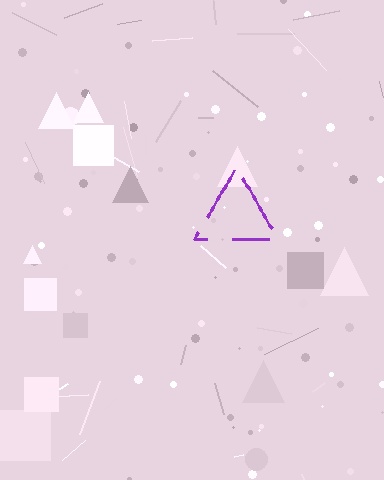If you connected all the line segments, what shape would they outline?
They would outline a triangle.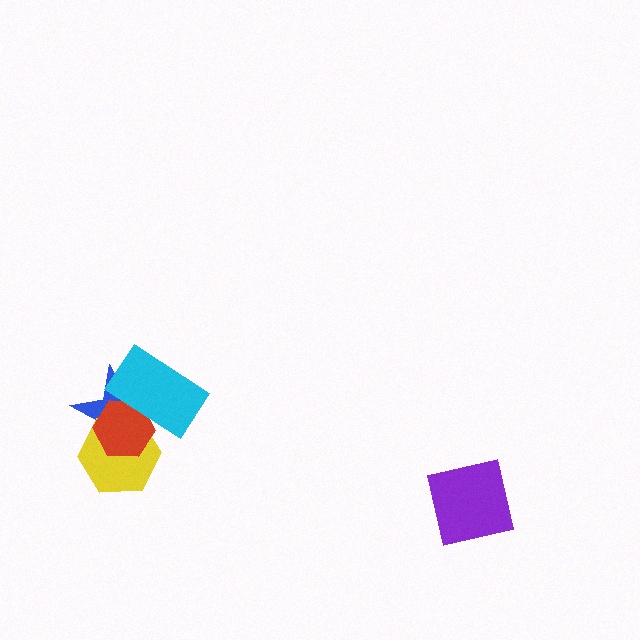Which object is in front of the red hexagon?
The cyan rectangle is in front of the red hexagon.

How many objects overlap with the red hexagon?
3 objects overlap with the red hexagon.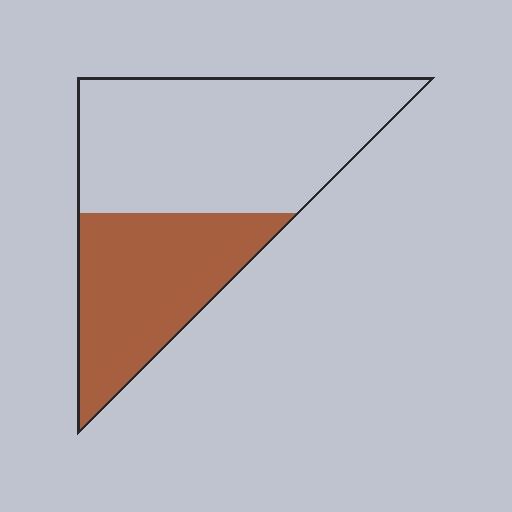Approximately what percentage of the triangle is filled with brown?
Approximately 40%.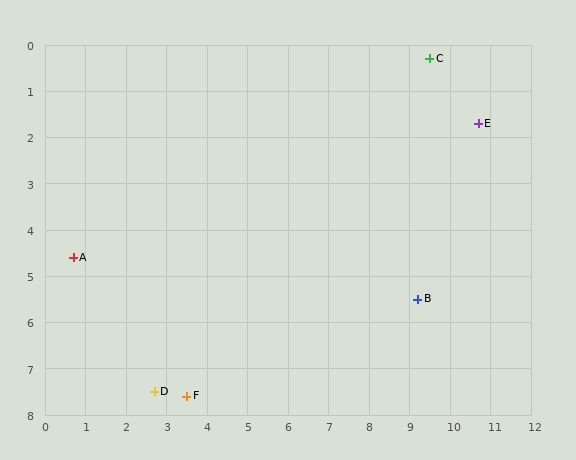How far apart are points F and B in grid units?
Points F and B are about 6.1 grid units apart.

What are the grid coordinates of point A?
Point A is at approximately (0.7, 4.6).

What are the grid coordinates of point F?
Point F is at approximately (3.5, 7.6).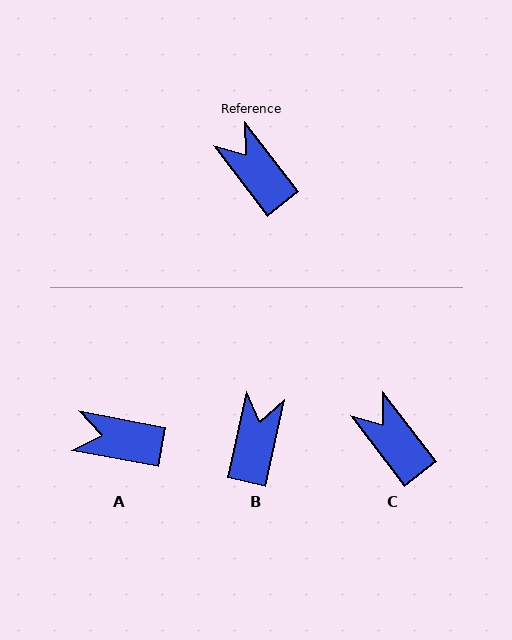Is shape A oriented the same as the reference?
No, it is off by about 42 degrees.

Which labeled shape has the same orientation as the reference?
C.